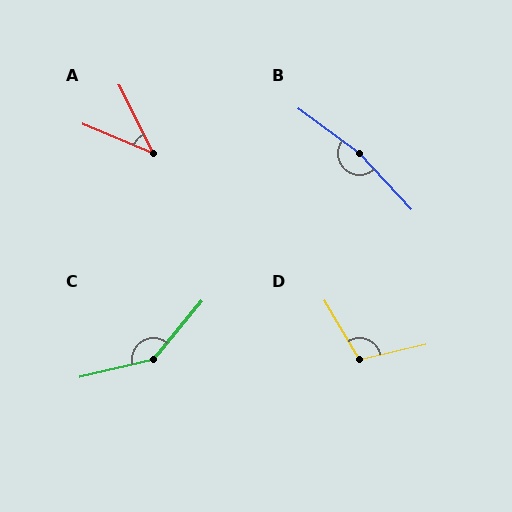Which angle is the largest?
B, at approximately 169 degrees.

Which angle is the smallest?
A, at approximately 41 degrees.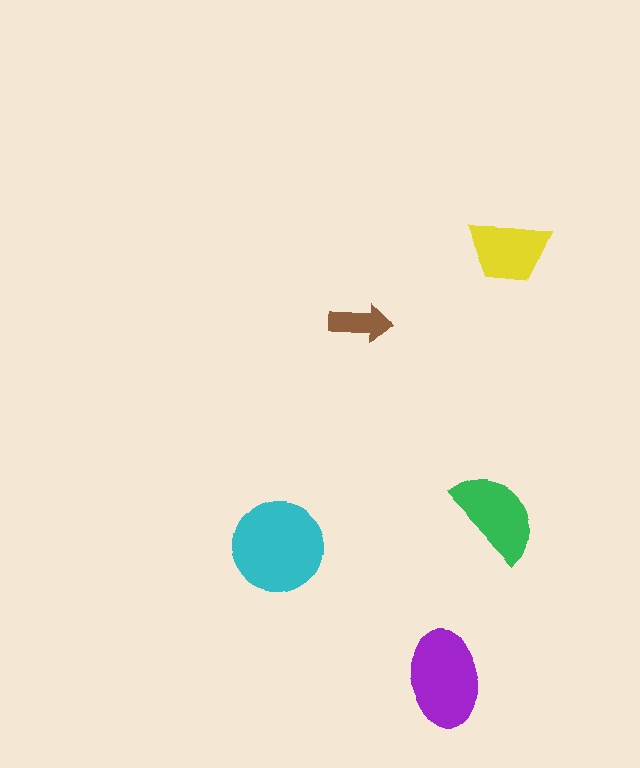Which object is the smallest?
The brown arrow.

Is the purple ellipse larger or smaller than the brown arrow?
Larger.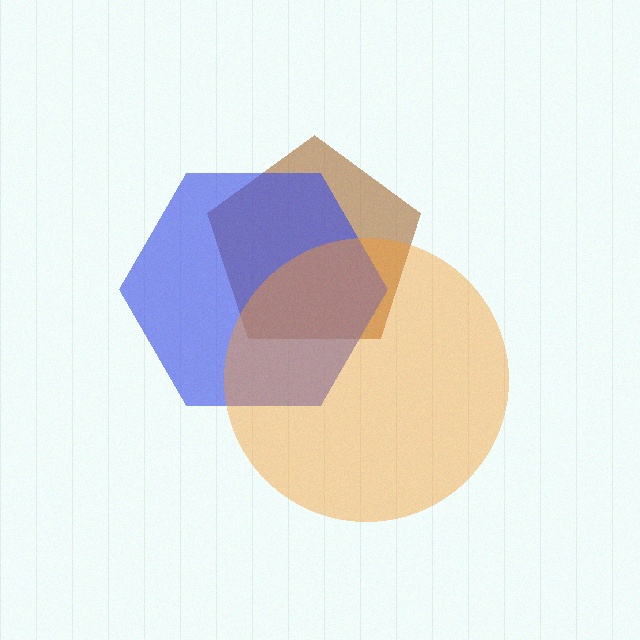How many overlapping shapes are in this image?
There are 3 overlapping shapes in the image.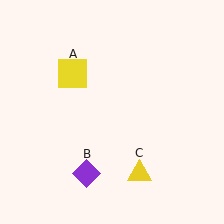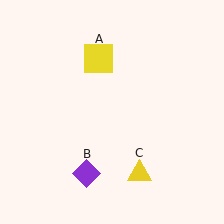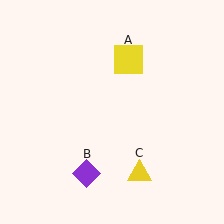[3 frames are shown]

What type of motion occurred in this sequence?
The yellow square (object A) rotated clockwise around the center of the scene.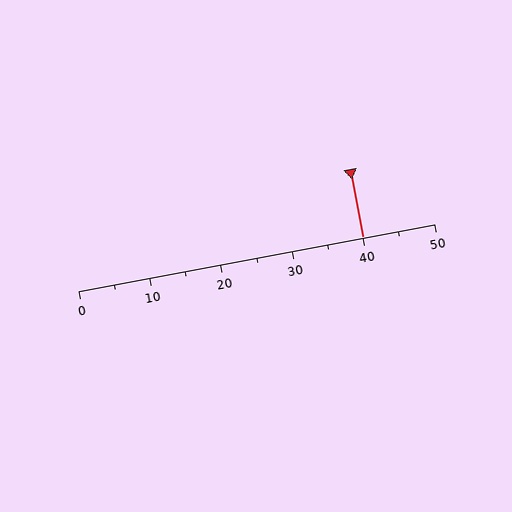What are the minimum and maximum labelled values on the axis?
The axis runs from 0 to 50.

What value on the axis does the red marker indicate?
The marker indicates approximately 40.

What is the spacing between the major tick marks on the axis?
The major ticks are spaced 10 apart.